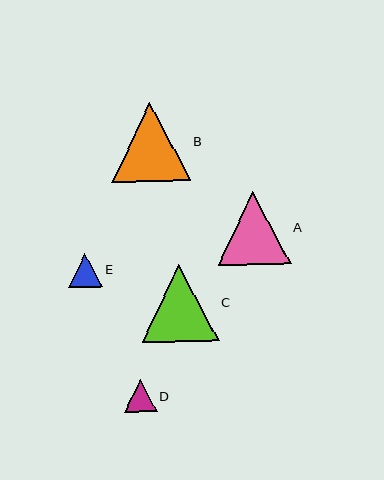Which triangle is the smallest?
Triangle D is the smallest with a size of approximately 32 pixels.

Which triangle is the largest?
Triangle B is the largest with a size of approximately 79 pixels.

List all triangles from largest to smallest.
From largest to smallest: B, C, A, E, D.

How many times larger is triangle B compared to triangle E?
Triangle B is approximately 2.3 times the size of triangle E.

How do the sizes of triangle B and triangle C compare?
Triangle B and triangle C are approximately the same size.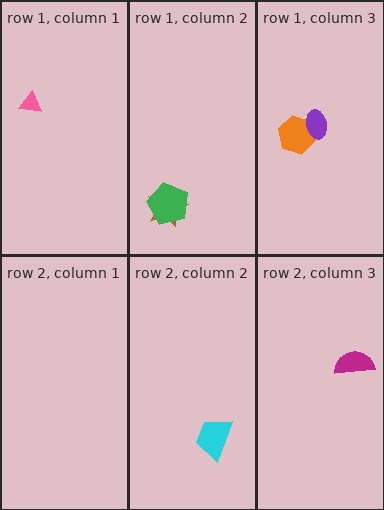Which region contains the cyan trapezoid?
The row 2, column 2 region.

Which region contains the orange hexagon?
The row 1, column 3 region.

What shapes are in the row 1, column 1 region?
The pink triangle.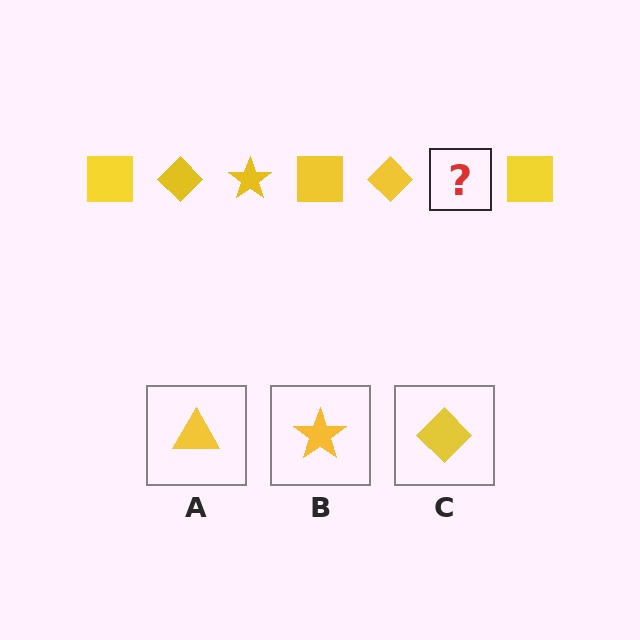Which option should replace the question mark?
Option B.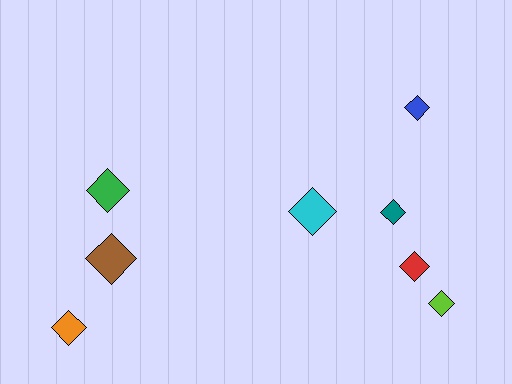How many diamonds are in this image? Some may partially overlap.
There are 8 diamonds.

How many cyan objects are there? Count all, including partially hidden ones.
There is 1 cyan object.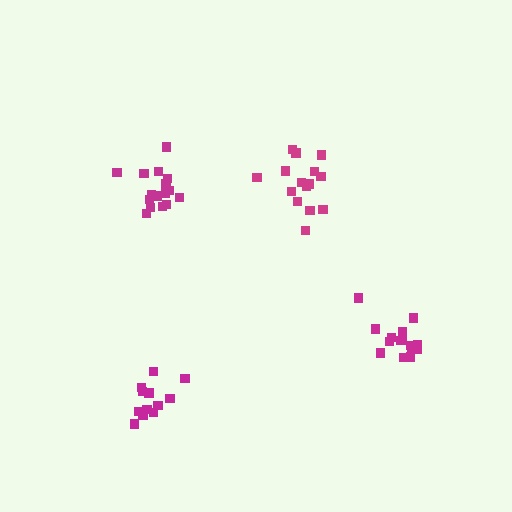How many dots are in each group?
Group 1: 15 dots, Group 2: 15 dots, Group 3: 12 dots, Group 4: 16 dots (58 total).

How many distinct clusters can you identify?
There are 4 distinct clusters.